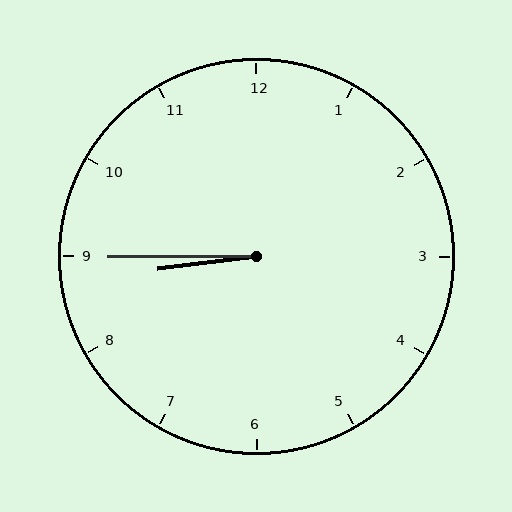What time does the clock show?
8:45.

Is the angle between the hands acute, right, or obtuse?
It is acute.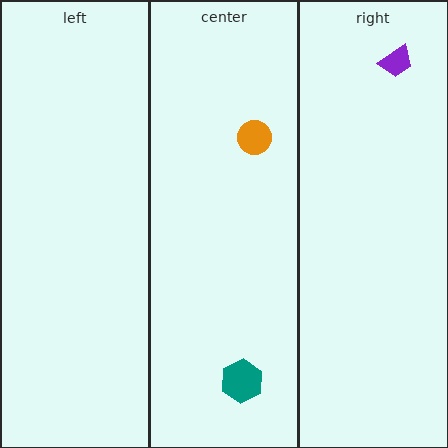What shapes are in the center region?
The teal hexagon, the orange circle.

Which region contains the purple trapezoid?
The right region.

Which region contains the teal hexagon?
The center region.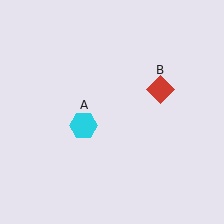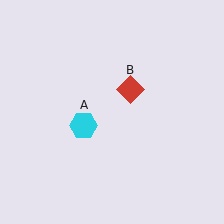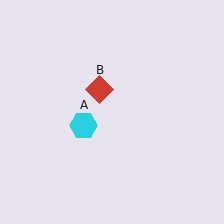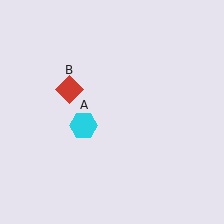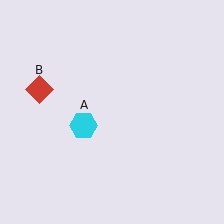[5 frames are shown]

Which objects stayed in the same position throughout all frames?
Cyan hexagon (object A) remained stationary.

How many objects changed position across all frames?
1 object changed position: red diamond (object B).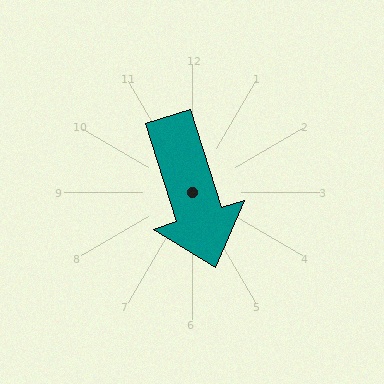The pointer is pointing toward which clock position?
Roughly 5 o'clock.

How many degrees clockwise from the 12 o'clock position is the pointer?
Approximately 162 degrees.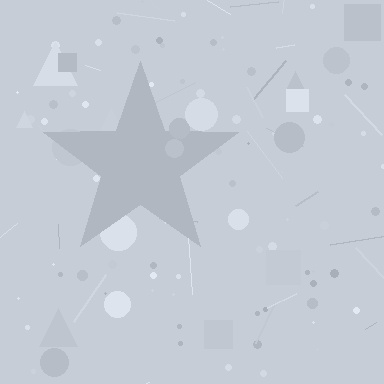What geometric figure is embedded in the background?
A star is embedded in the background.